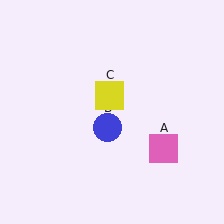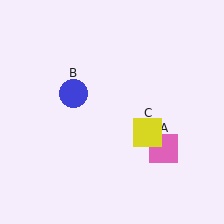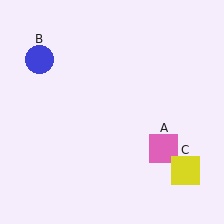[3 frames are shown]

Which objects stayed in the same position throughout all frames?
Pink square (object A) remained stationary.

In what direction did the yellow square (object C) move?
The yellow square (object C) moved down and to the right.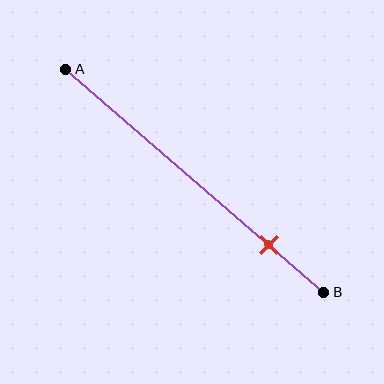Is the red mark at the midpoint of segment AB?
No, the mark is at about 80% from A, not at the 50% midpoint.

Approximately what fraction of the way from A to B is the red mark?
The red mark is approximately 80% of the way from A to B.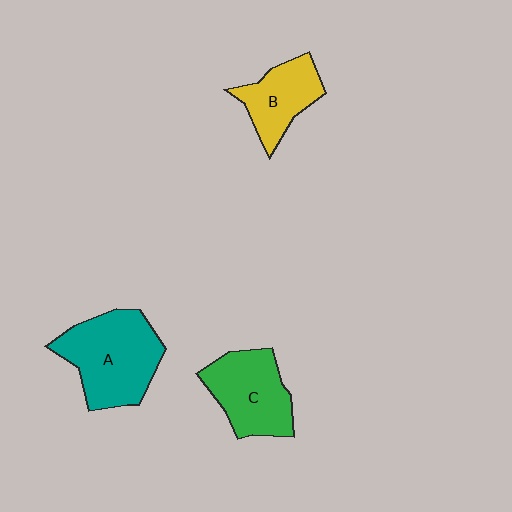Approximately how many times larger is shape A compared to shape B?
Approximately 1.6 times.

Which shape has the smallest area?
Shape B (yellow).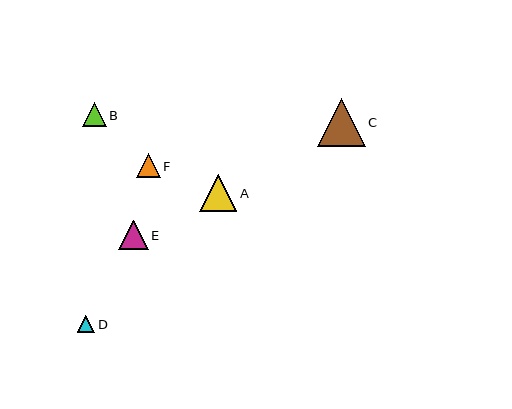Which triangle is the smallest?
Triangle D is the smallest with a size of approximately 18 pixels.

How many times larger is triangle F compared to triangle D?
Triangle F is approximately 1.3 times the size of triangle D.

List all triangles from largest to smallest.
From largest to smallest: C, A, E, B, F, D.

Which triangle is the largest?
Triangle C is the largest with a size of approximately 48 pixels.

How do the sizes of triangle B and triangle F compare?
Triangle B and triangle F are approximately the same size.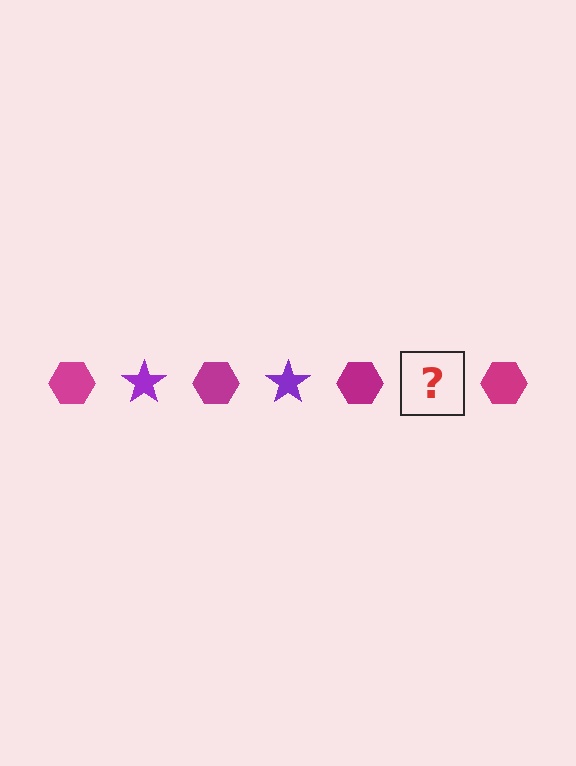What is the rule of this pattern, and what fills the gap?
The rule is that the pattern alternates between magenta hexagon and purple star. The gap should be filled with a purple star.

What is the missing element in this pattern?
The missing element is a purple star.